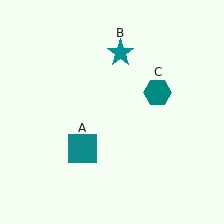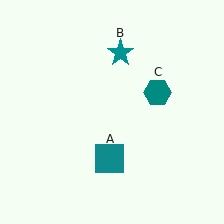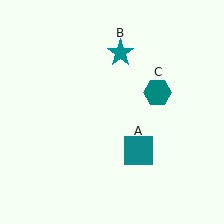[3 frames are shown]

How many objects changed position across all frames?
1 object changed position: teal square (object A).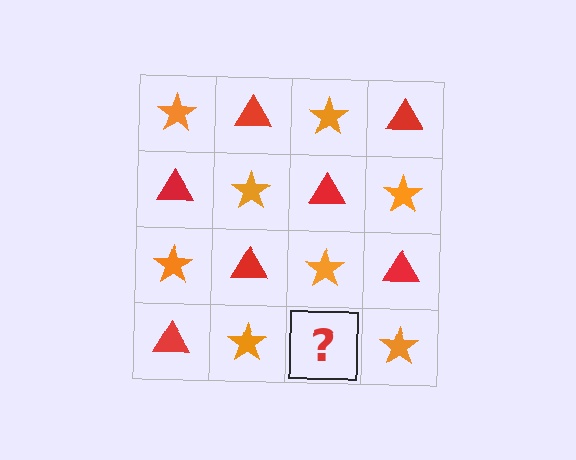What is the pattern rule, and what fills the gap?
The rule is that it alternates orange star and red triangle in a checkerboard pattern. The gap should be filled with a red triangle.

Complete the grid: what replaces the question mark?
The question mark should be replaced with a red triangle.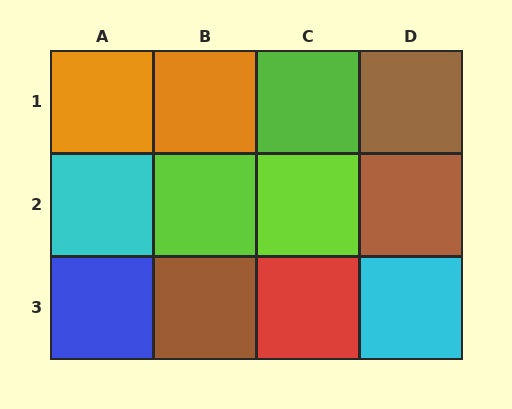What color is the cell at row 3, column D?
Cyan.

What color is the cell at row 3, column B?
Brown.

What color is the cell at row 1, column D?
Brown.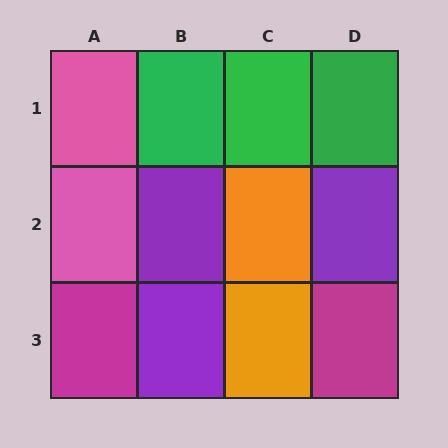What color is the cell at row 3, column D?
Magenta.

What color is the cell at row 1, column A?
Pink.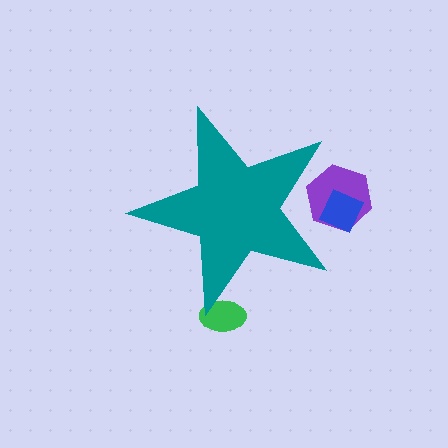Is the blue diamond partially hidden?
Yes, the blue diamond is partially hidden behind the teal star.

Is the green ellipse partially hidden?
Yes, the green ellipse is partially hidden behind the teal star.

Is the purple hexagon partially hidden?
Yes, the purple hexagon is partially hidden behind the teal star.